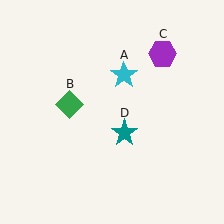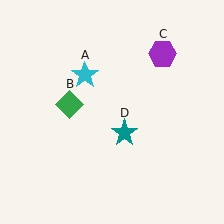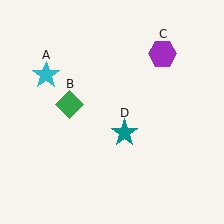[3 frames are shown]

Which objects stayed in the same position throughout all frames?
Green diamond (object B) and purple hexagon (object C) and teal star (object D) remained stationary.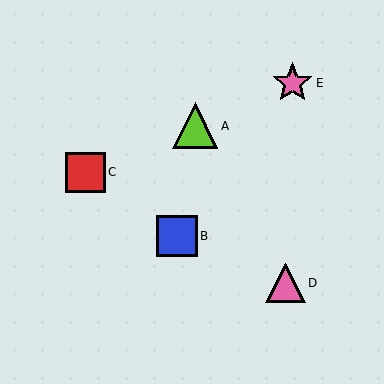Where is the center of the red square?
The center of the red square is at (86, 172).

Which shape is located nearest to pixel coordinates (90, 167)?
The red square (labeled C) at (86, 172) is nearest to that location.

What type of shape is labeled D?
Shape D is a pink triangle.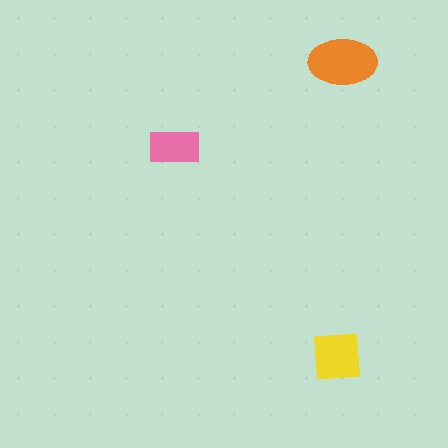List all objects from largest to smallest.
The orange ellipse, the yellow square, the pink rectangle.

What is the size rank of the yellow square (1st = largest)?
2nd.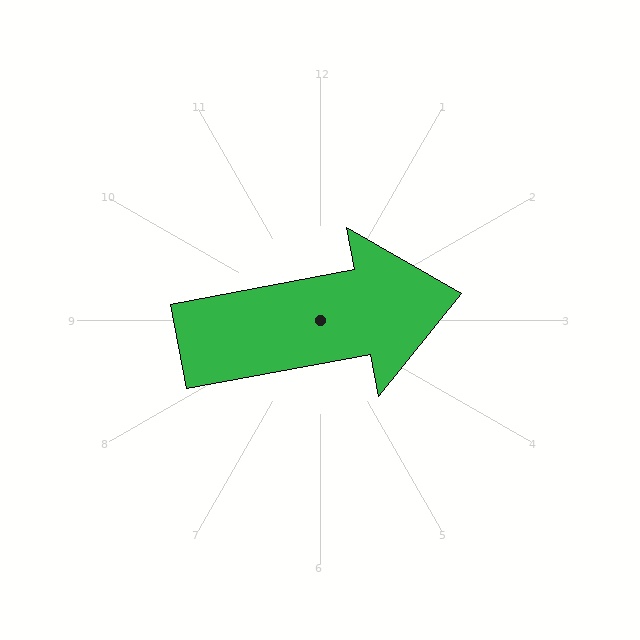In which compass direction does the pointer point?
East.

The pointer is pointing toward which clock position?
Roughly 3 o'clock.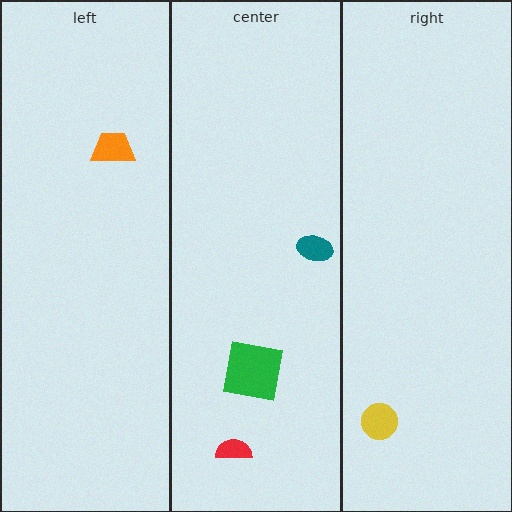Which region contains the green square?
The center region.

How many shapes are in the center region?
3.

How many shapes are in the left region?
1.